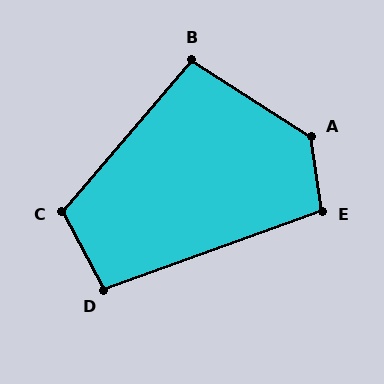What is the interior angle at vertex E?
Approximately 102 degrees (obtuse).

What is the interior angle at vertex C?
Approximately 111 degrees (obtuse).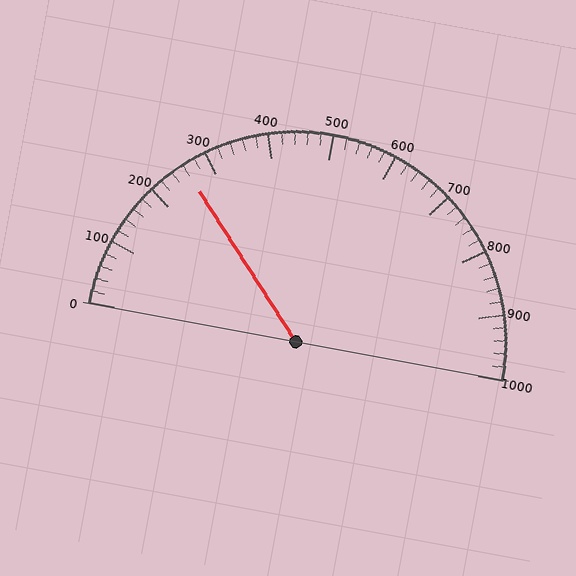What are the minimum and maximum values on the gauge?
The gauge ranges from 0 to 1000.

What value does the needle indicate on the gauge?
The needle indicates approximately 260.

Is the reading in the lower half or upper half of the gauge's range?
The reading is in the lower half of the range (0 to 1000).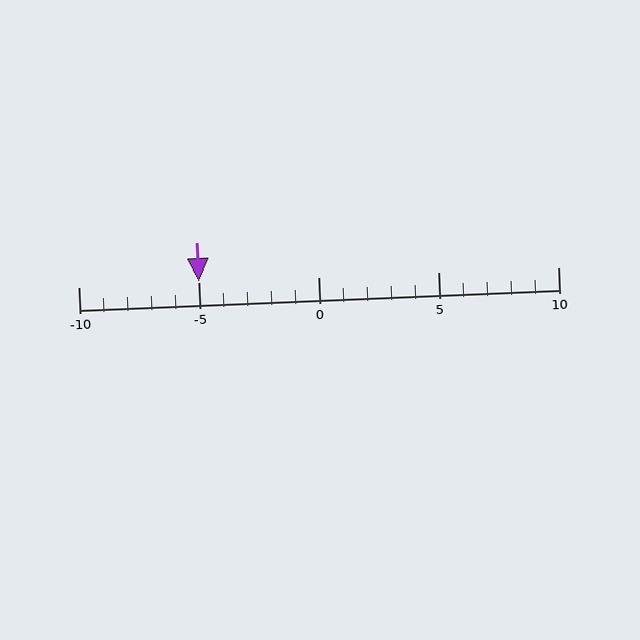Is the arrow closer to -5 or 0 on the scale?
The arrow is closer to -5.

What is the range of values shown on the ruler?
The ruler shows values from -10 to 10.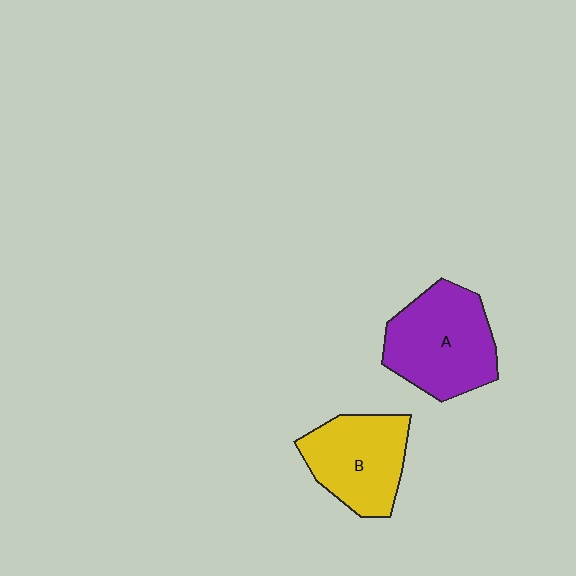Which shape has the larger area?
Shape A (purple).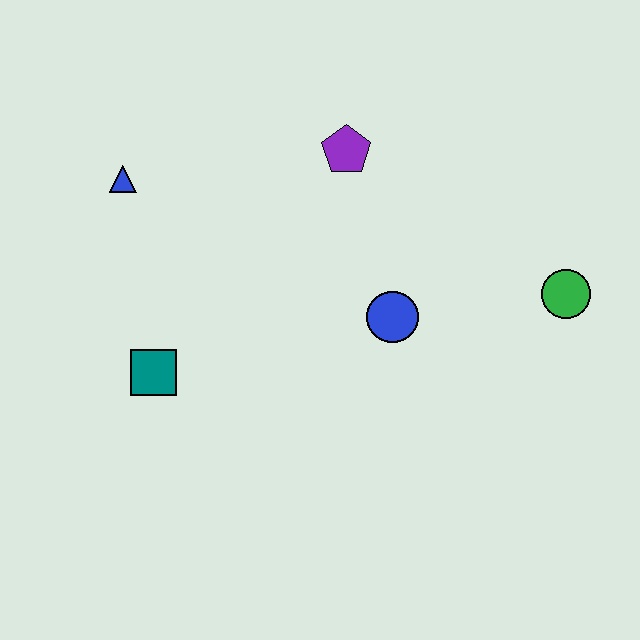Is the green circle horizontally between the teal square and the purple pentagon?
No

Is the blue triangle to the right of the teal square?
No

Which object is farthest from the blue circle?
The blue triangle is farthest from the blue circle.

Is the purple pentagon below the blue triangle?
No